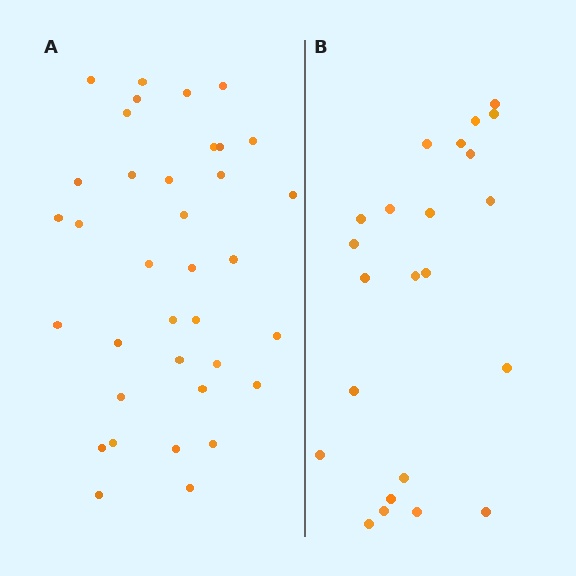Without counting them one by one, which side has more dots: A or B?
Region A (the left region) has more dots.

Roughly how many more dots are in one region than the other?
Region A has approximately 15 more dots than region B.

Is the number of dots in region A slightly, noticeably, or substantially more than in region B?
Region A has substantially more. The ratio is roughly 1.6 to 1.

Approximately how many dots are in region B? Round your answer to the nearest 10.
About 20 dots. (The exact count is 23, which rounds to 20.)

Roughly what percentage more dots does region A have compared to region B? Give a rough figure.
About 55% more.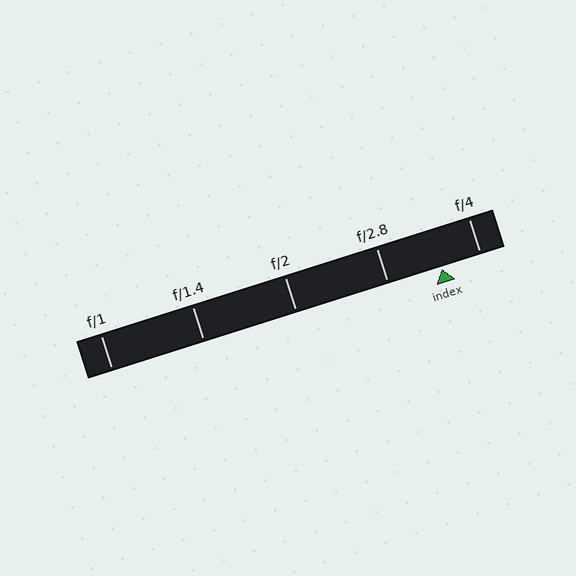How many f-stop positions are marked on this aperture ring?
There are 5 f-stop positions marked.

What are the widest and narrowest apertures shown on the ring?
The widest aperture shown is f/1 and the narrowest is f/4.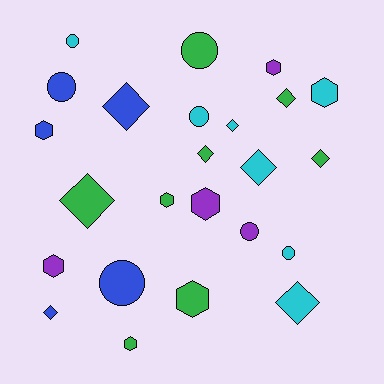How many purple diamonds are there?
There are no purple diamonds.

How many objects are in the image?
There are 24 objects.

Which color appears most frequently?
Green, with 8 objects.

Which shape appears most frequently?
Diamond, with 9 objects.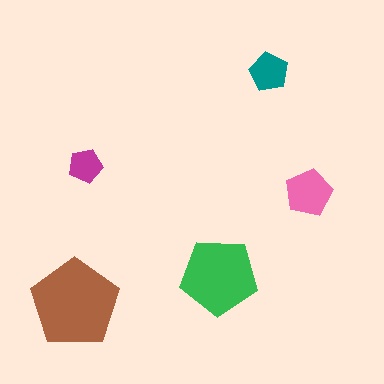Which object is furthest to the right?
The pink pentagon is rightmost.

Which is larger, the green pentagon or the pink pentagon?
The green one.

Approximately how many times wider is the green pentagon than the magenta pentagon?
About 2.5 times wider.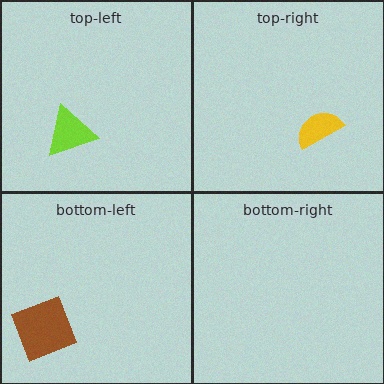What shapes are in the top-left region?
The lime triangle.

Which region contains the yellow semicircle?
The top-right region.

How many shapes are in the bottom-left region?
1.